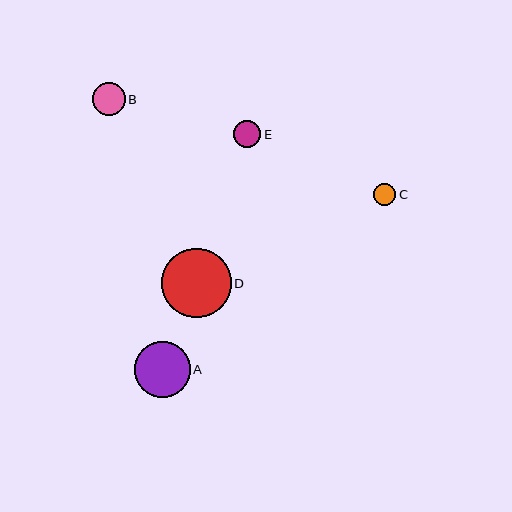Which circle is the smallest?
Circle C is the smallest with a size of approximately 22 pixels.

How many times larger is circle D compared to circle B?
Circle D is approximately 2.1 times the size of circle B.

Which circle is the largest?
Circle D is the largest with a size of approximately 69 pixels.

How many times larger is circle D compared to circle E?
Circle D is approximately 2.6 times the size of circle E.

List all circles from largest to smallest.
From largest to smallest: D, A, B, E, C.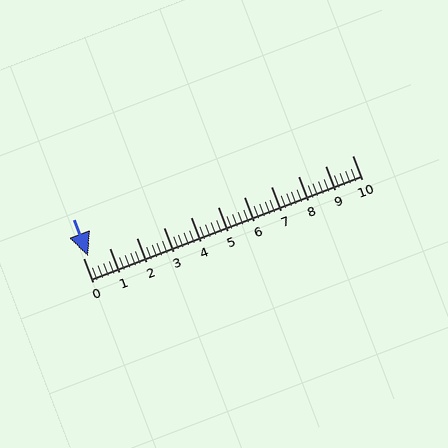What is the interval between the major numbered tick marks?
The major tick marks are spaced 1 units apart.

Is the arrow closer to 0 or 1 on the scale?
The arrow is closer to 0.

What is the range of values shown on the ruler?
The ruler shows values from 0 to 10.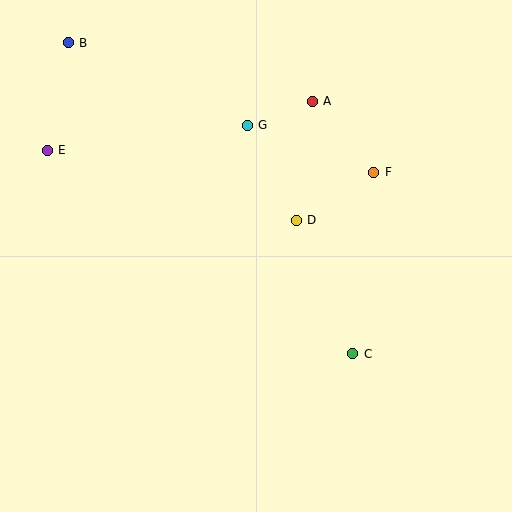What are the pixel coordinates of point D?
Point D is at (296, 220).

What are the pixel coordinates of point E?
Point E is at (47, 150).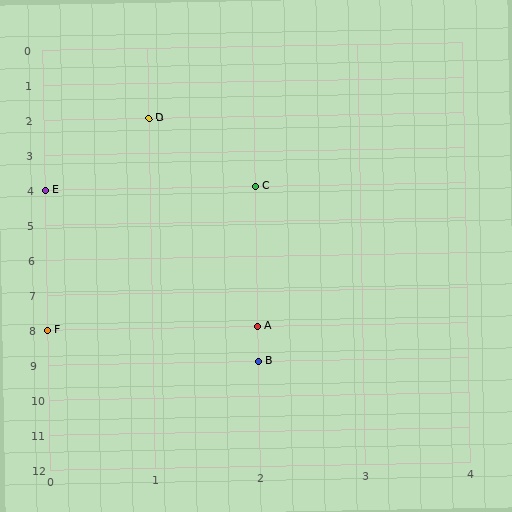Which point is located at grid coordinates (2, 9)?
Point B is at (2, 9).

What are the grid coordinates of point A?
Point A is at grid coordinates (2, 8).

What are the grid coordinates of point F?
Point F is at grid coordinates (0, 8).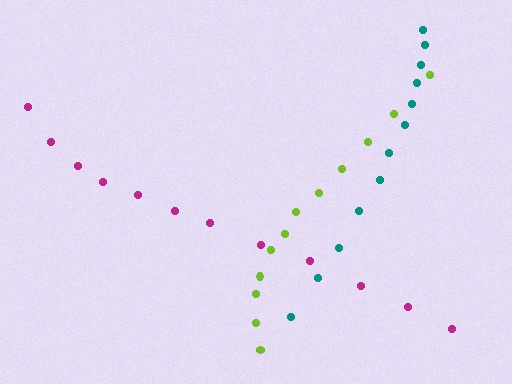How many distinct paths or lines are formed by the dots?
There are 3 distinct paths.